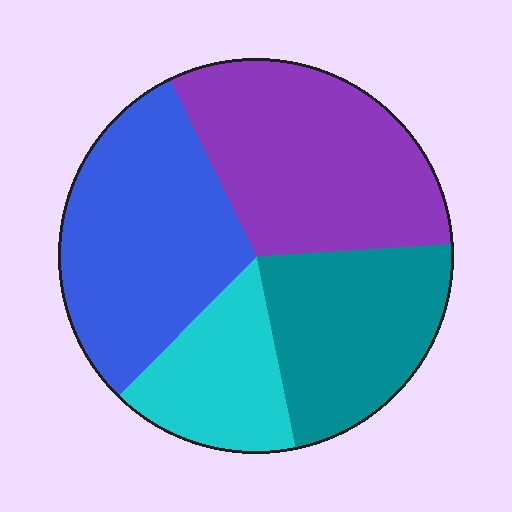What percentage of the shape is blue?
Blue takes up about one third (1/3) of the shape.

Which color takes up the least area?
Cyan, at roughly 15%.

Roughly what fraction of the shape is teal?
Teal takes up about one quarter (1/4) of the shape.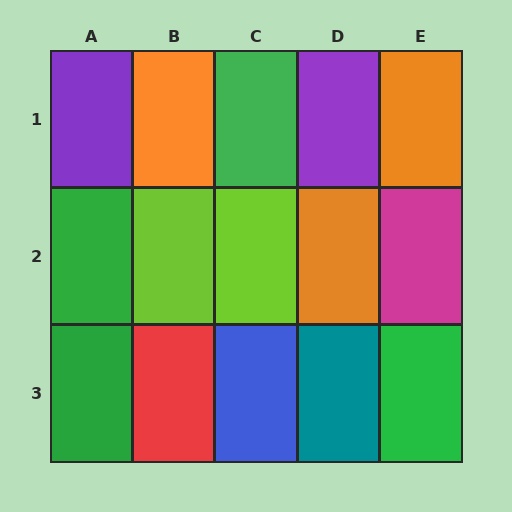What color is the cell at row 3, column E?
Green.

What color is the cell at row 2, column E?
Magenta.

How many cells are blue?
1 cell is blue.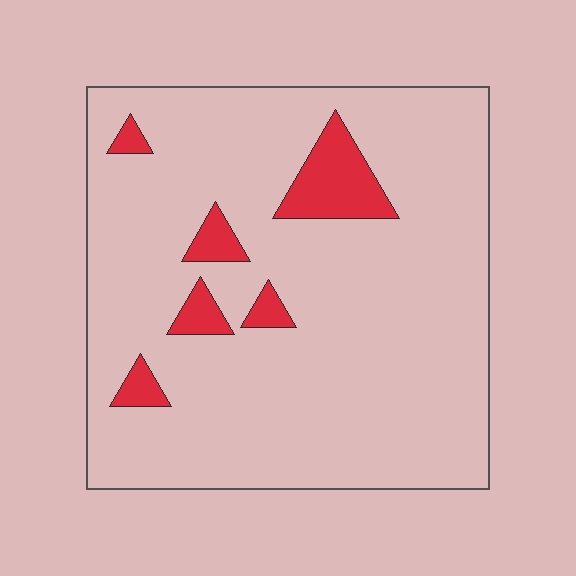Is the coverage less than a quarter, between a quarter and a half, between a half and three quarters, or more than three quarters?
Less than a quarter.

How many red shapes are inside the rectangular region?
6.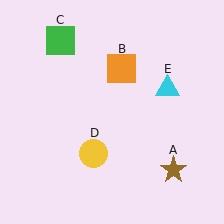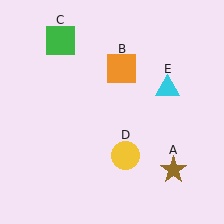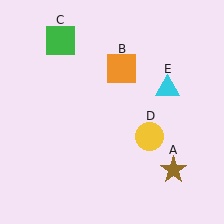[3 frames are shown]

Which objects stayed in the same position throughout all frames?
Brown star (object A) and orange square (object B) and green square (object C) and cyan triangle (object E) remained stationary.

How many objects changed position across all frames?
1 object changed position: yellow circle (object D).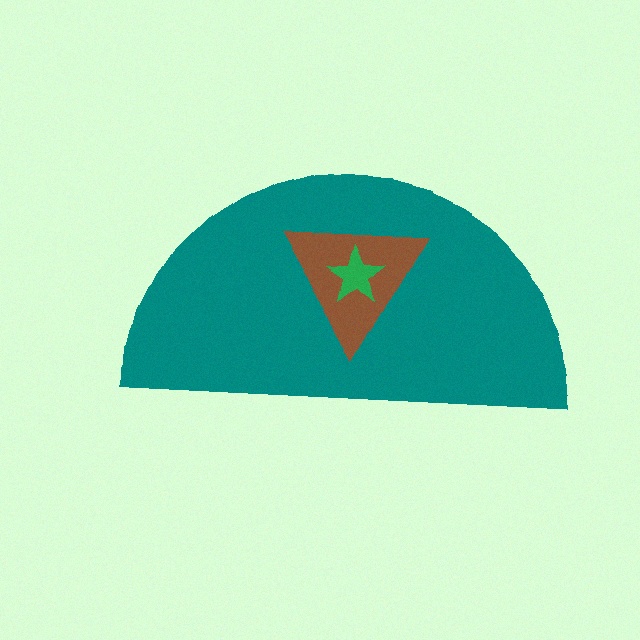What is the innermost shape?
The green star.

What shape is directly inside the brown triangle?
The green star.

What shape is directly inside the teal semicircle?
The brown triangle.